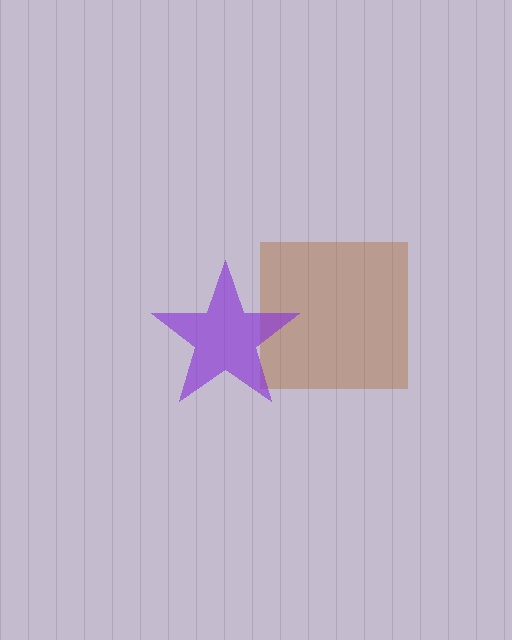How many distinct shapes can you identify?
There are 2 distinct shapes: a brown square, a purple star.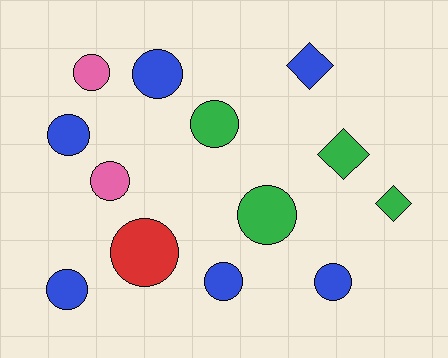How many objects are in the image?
There are 13 objects.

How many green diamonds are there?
There are 2 green diamonds.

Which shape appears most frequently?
Circle, with 10 objects.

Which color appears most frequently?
Blue, with 6 objects.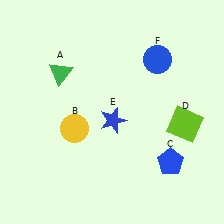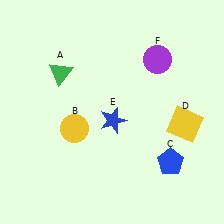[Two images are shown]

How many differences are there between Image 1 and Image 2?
There are 2 differences between the two images.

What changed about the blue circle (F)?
In Image 1, F is blue. In Image 2, it changed to purple.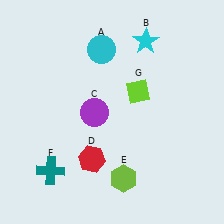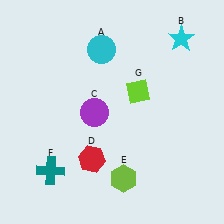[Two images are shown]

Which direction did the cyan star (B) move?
The cyan star (B) moved right.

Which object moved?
The cyan star (B) moved right.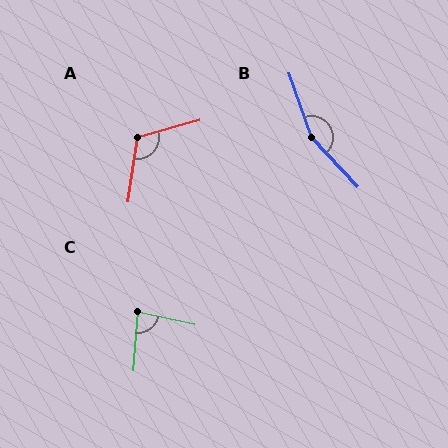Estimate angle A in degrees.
Approximately 114 degrees.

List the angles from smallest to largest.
C (82°), A (114°), B (156°).